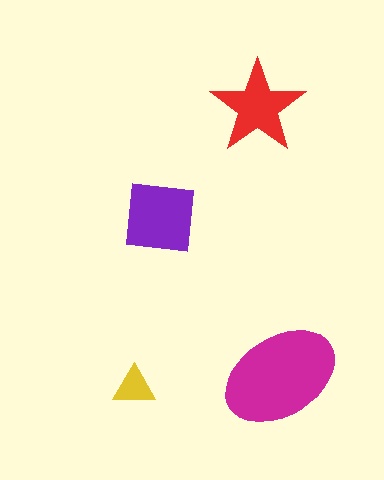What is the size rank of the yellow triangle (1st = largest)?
4th.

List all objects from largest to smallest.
The magenta ellipse, the purple square, the red star, the yellow triangle.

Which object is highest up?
The red star is topmost.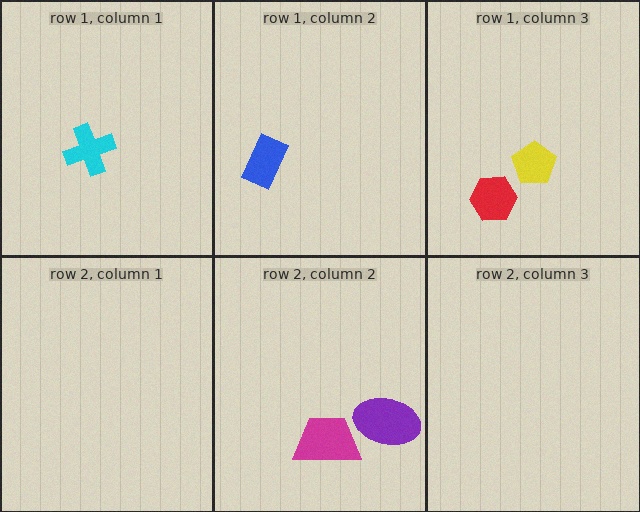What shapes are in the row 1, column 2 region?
The blue rectangle.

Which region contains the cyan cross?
The row 1, column 1 region.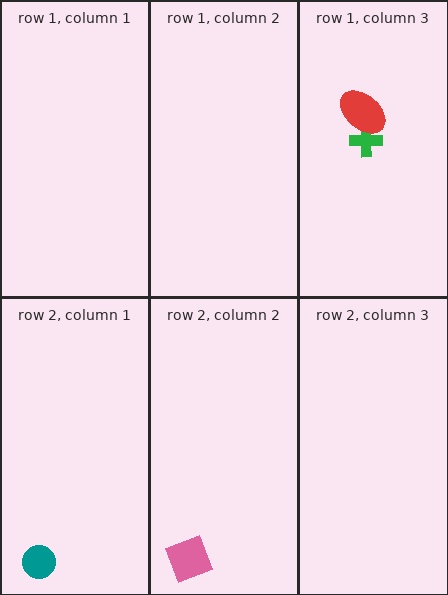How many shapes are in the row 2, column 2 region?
1.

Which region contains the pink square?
The row 2, column 2 region.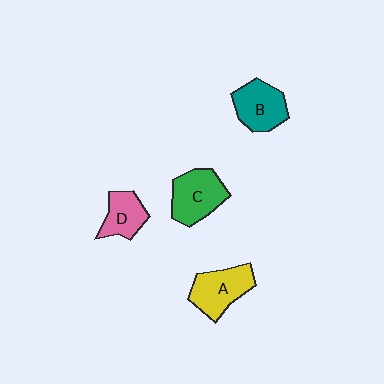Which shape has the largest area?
Shape C (green).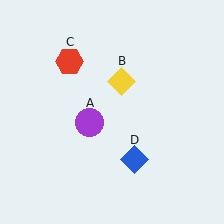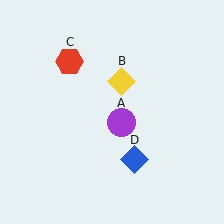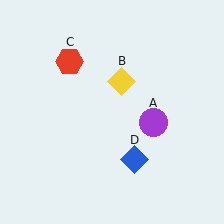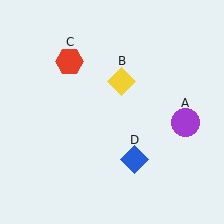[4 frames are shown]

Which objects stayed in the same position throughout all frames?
Yellow diamond (object B) and red hexagon (object C) and blue diamond (object D) remained stationary.